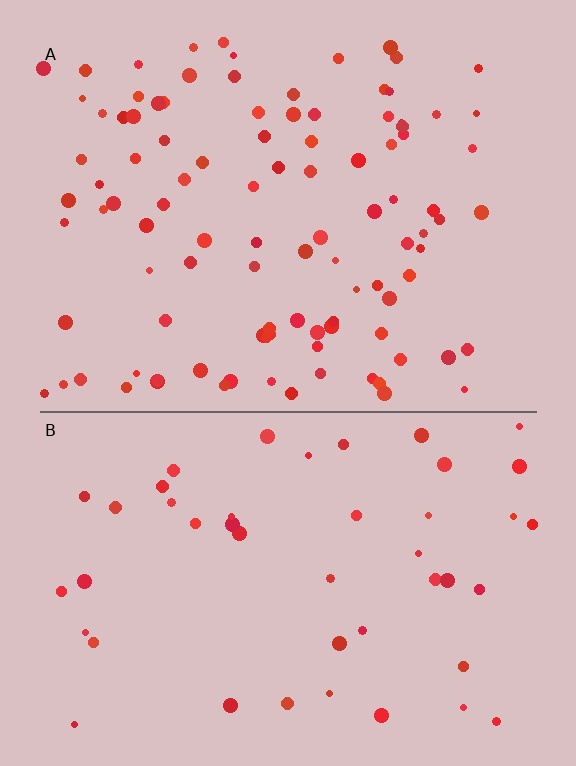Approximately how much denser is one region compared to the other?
Approximately 2.2× — region A over region B.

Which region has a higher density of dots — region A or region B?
A (the top).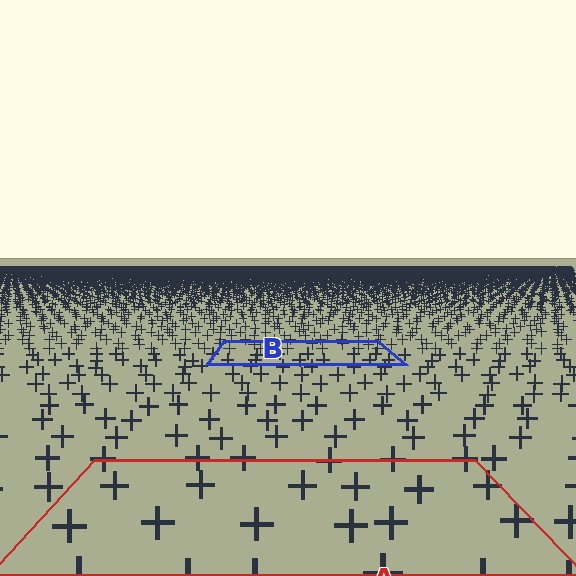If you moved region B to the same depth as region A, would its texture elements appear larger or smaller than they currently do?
They would appear larger. At a closer depth, the same texture elements are projected at a bigger on-screen size.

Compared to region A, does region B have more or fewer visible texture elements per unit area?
Region B has more texture elements per unit area — they are packed more densely because it is farther away.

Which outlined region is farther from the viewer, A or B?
Region B is farther from the viewer — the texture elements inside it appear smaller and more densely packed.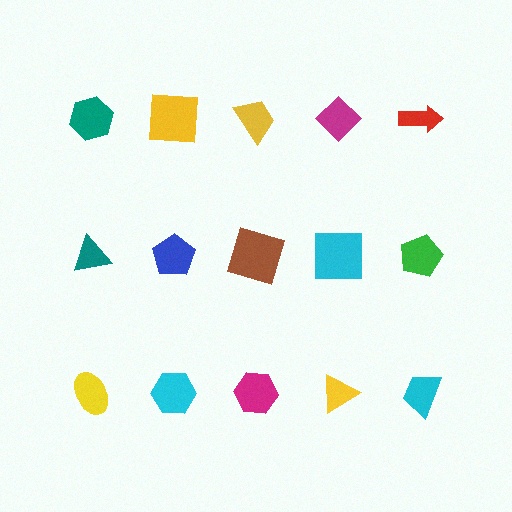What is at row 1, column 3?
A yellow trapezoid.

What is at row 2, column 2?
A blue pentagon.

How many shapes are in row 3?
5 shapes.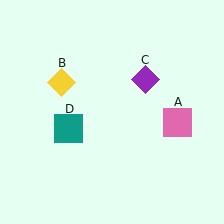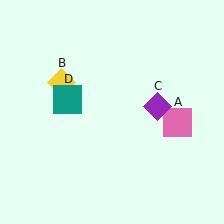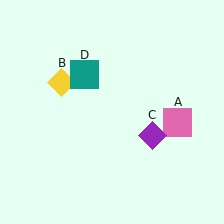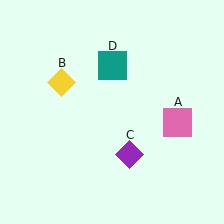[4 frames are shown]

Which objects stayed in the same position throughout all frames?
Pink square (object A) and yellow diamond (object B) remained stationary.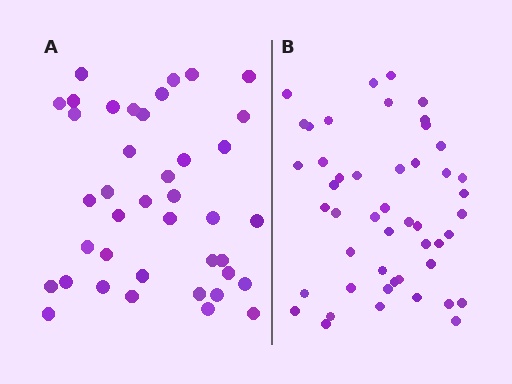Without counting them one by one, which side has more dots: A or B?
Region B (the right region) has more dots.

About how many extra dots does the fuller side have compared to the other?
Region B has roughly 8 or so more dots than region A.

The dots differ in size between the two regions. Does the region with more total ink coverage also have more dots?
No. Region A has more total ink coverage because its dots are larger, but region B actually contains more individual dots. Total area can be misleading — the number of items is what matters here.